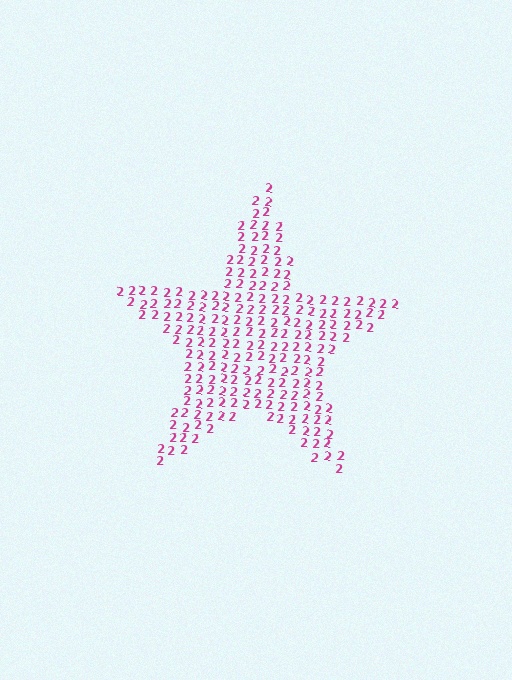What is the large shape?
The large shape is a star.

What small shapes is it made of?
It is made of small digit 2's.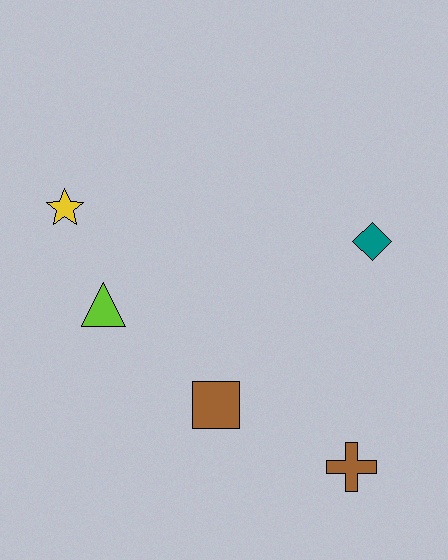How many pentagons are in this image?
There are no pentagons.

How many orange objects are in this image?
There are no orange objects.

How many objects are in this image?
There are 5 objects.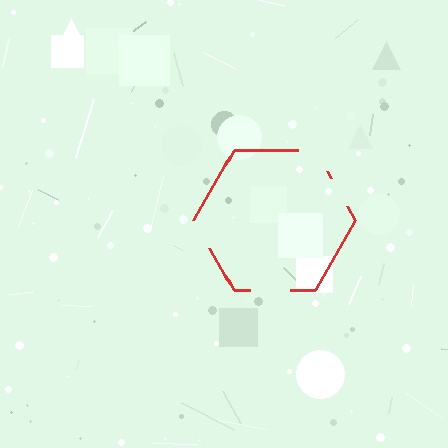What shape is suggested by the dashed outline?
The dashed outline suggests a hexagon.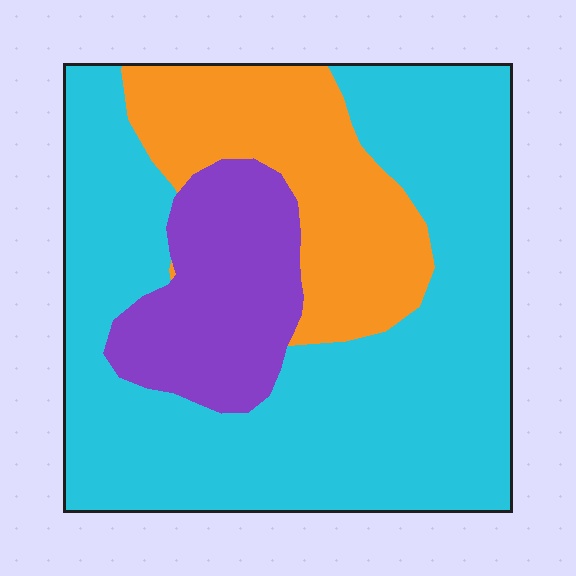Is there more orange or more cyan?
Cyan.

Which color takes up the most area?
Cyan, at roughly 60%.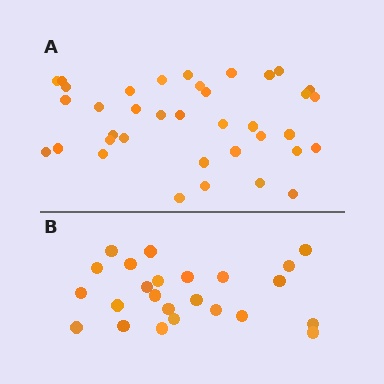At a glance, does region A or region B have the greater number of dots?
Region A (the top region) has more dots.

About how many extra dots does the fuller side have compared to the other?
Region A has approximately 15 more dots than region B.